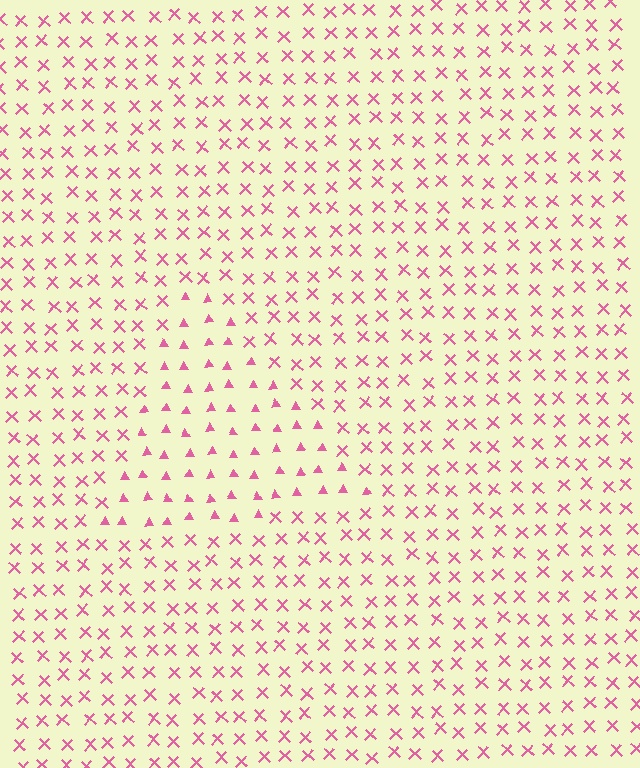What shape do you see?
I see a triangle.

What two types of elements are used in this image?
The image uses triangles inside the triangle region and X marks outside it.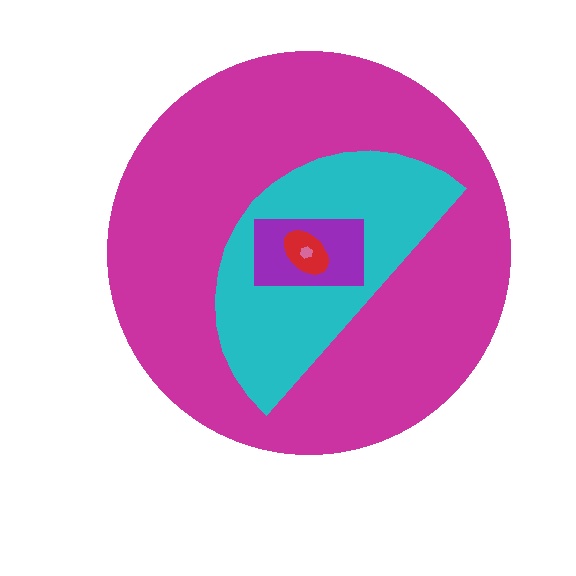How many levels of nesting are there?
5.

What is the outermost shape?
The magenta circle.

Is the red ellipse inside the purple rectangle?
Yes.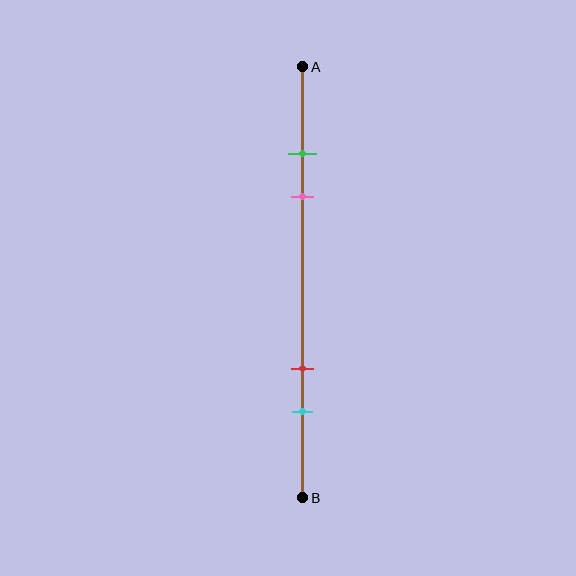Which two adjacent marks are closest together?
The green and pink marks are the closest adjacent pair.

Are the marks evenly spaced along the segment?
No, the marks are not evenly spaced.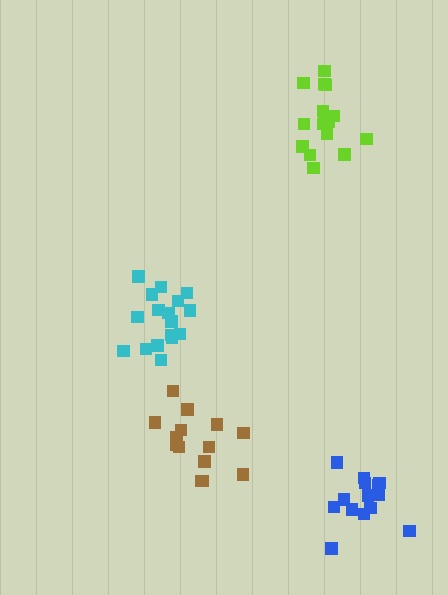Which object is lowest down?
The blue cluster is bottommost.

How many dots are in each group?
Group 1: 14 dots, Group 2: 16 dots, Group 3: 17 dots, Group 4: 14 dots (61 total).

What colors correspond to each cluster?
The clusters are colored: brown, lime, cyan, blue.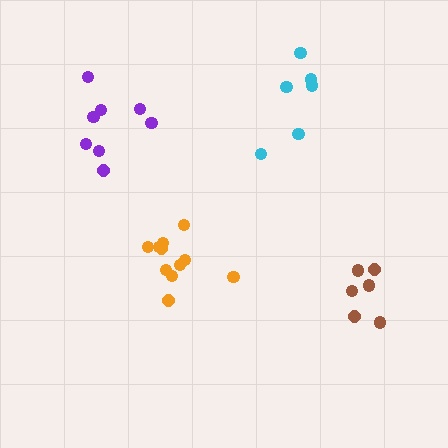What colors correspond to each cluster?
The clusters are colored: purple, orange, cyan, brown.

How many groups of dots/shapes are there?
There are 4 groups.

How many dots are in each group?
Group 1: 8 dots, Group 2: 11 dots, Group 3: 6 dots, Group 4: 6 dots (31 total).